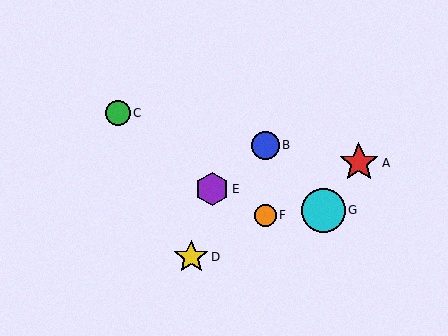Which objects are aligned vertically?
Objects B, F are aligned vertically.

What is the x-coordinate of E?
Object E is at x≈212.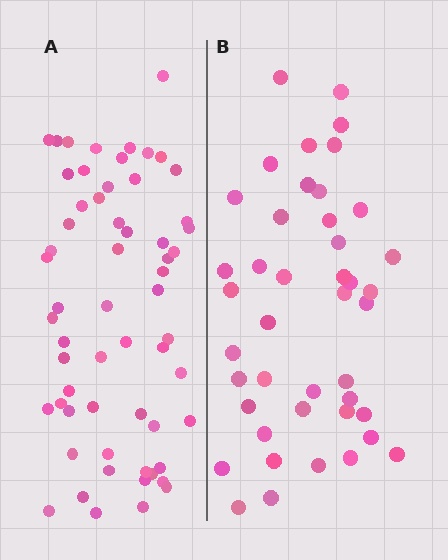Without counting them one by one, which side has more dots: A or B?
Region A (the left region) has more dots.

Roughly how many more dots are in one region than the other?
Region A has approximately 15 more dots than region B.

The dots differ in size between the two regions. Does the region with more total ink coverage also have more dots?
No. Region B has more total ink coverage because its dots are larger, but region A actually contains more individual dots. Total area can be misleading — the number of items is what matters here.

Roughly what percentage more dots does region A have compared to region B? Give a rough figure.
About 40% more.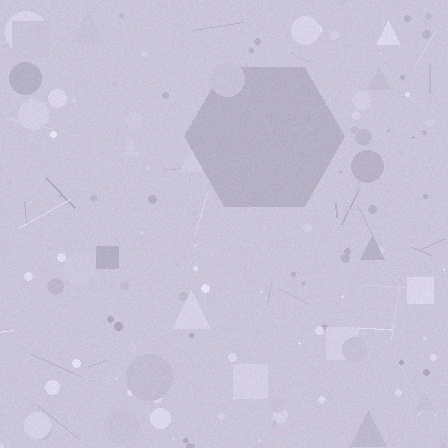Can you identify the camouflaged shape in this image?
The camouflaged shape is a hexagon.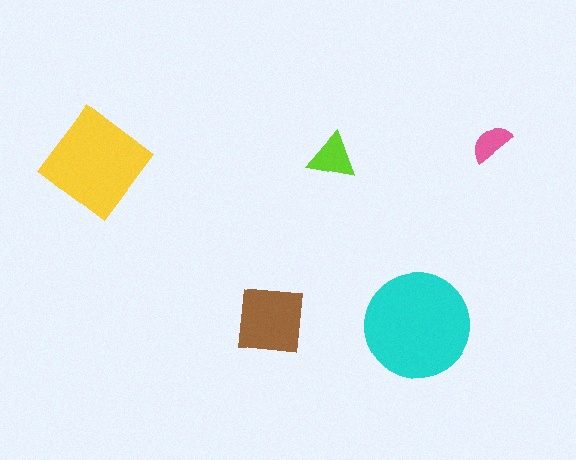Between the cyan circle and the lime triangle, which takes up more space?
The cyan circle.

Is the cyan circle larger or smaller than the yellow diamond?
Larger.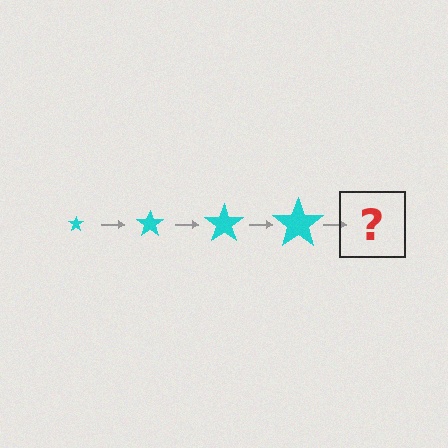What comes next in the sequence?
The next element should be a cyan star, larger than the previous one.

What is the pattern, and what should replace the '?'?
The pattern is that the star gets progressively larger each step. The '?' should be a cyan star, larger than the previous one.